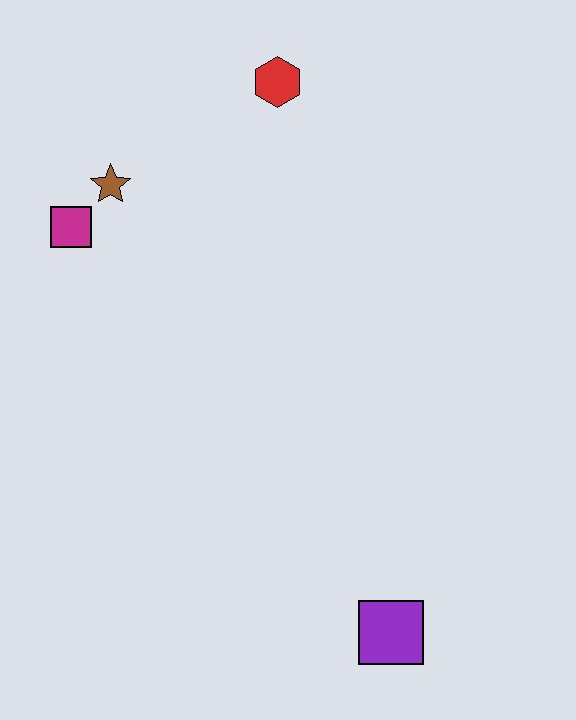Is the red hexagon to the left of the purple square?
Yes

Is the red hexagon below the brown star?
No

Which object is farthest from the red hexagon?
The purple square is farthest from the red hexagon.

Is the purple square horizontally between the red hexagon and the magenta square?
No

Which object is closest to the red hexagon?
The brown star is closest to the red hexagon.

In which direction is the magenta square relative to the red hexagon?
The magenta square is to the left of the red hexagon.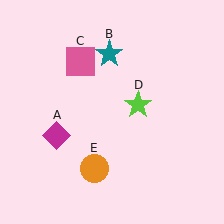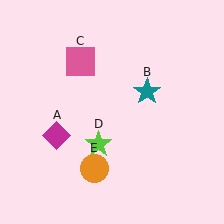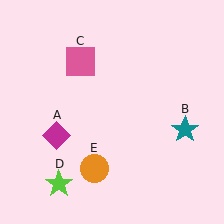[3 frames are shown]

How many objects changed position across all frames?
2 objects changed position: teal star (object B), lime star (object D).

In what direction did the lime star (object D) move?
The lime star (object D) moved down and to the left.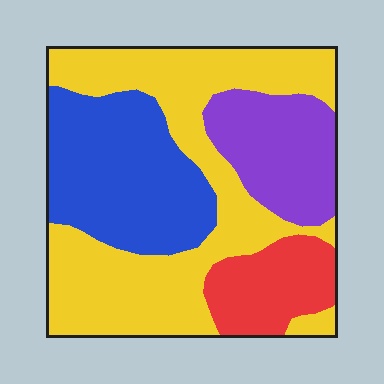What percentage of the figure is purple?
Purple takes up less than a sixth of the figure.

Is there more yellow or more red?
Yellow.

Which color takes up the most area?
Yellow, at roughly 45%.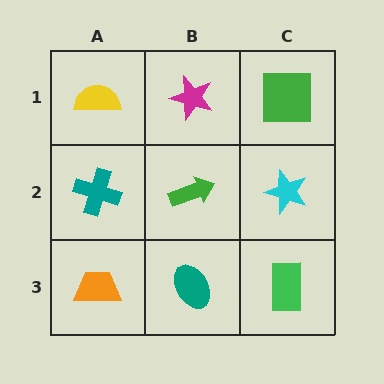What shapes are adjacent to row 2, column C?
A green square (row 1, column C), a green rectangle (row 3, column C), a green arrow (row 2, column B).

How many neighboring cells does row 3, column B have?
3.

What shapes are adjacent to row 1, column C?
A cyan star (row 2, column C), a magenta star (row 1, column B).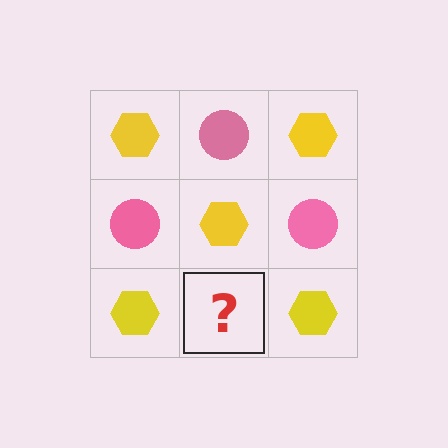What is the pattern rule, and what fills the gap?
The rule is that it alternates yellow hexagon and pink circle in a checkerboard pattern. The gap should be filled with a pink circle.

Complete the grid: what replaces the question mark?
The question mark should be replaced with a pink circle.